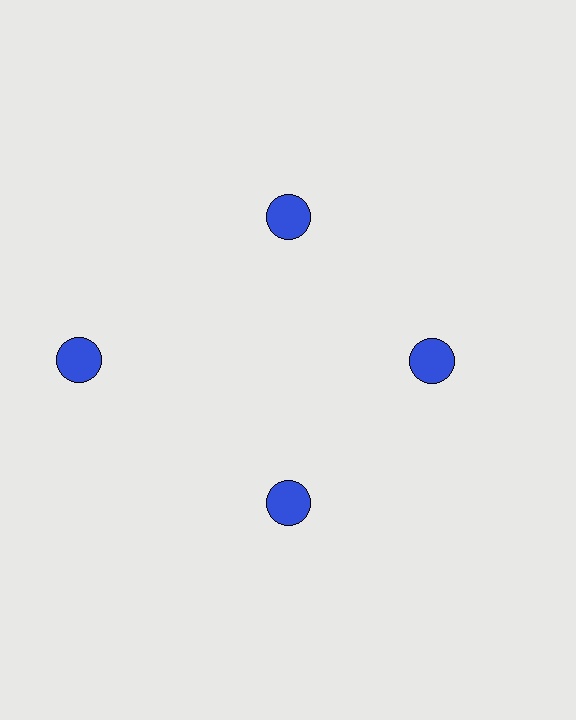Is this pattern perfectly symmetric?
No. The 4 blue circles are arranged in a ring, but one element near the 9 o'clock position is pushed outward from the center, breaking the 4-fold rotational symmetry.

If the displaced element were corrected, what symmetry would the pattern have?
It would have 4-fold rotational symmetry — the pattern would map onto itself every 90 degrees.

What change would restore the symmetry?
The symmetry would be restored by moving it inward, back onto the ring so that all 4 circles sit at equal angles and equal distance from the center.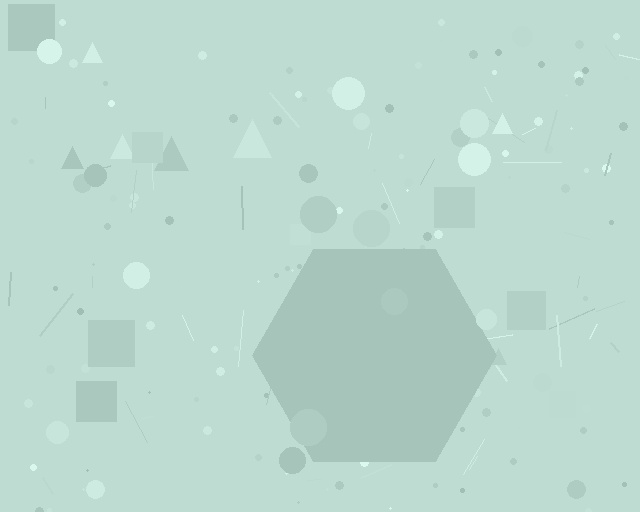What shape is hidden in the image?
A hexagon is hidden in the image.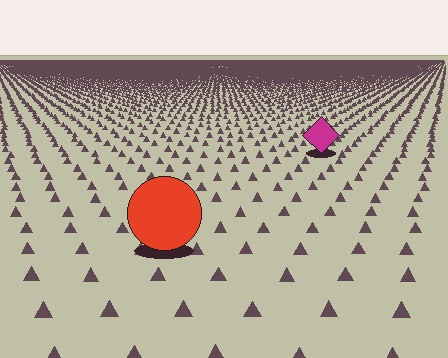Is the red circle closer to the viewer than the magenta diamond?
Yes. The red circle is closer — you can tell from the texture gradient: the ground texture is coarser near it.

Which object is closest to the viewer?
The red circle is closest. The texture marks near it are larger and more spread out.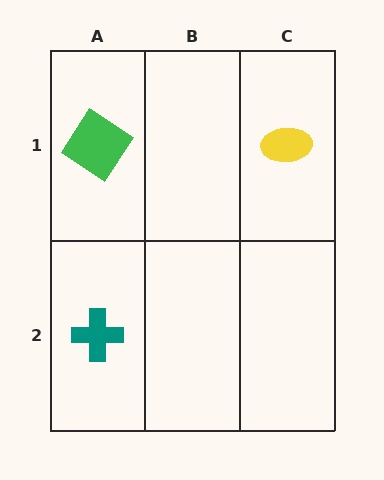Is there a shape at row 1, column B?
No, that cell is empty.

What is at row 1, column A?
A green diamond.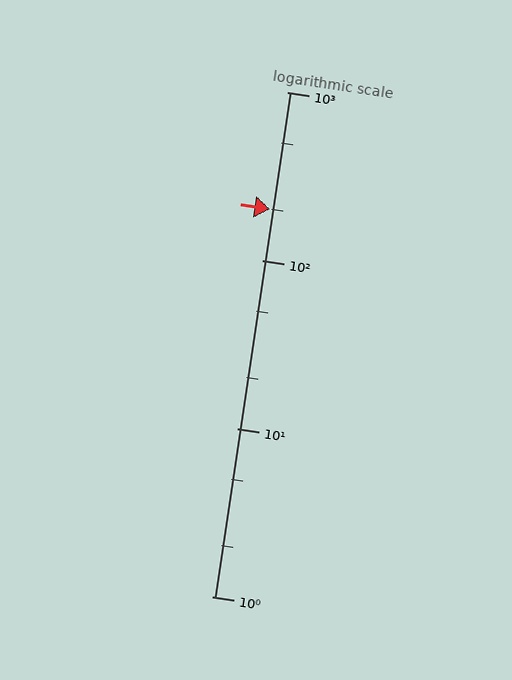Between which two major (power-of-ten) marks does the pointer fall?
The pointer is between 100 and 1000.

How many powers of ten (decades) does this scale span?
The scale spans 3 decades, from 1 to 1000.